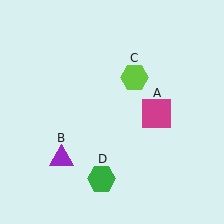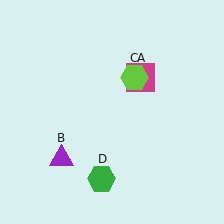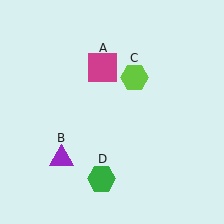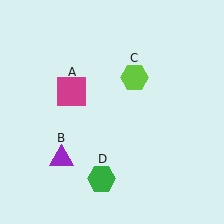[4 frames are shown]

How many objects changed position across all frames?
1 object changed position: magenta square (object A).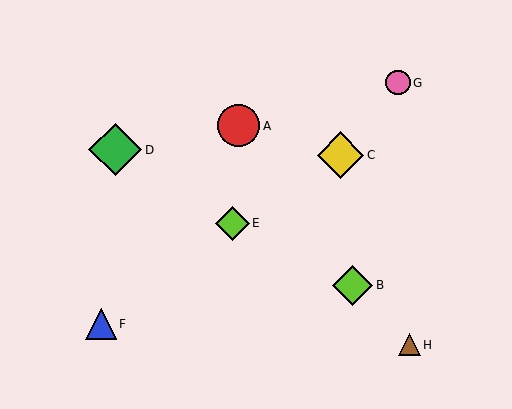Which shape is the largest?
The green diamond (labeled D) is the largest.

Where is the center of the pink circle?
The center of the pink circle is at (398, 83).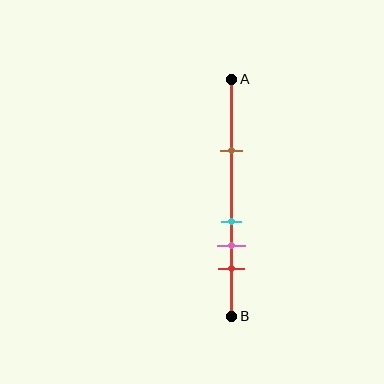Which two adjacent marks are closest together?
The cyan and pink marks are the closest adjacent pair.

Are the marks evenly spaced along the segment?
No, the marks are not evenly spaced.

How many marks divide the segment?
There are 4 marks dividing the segment.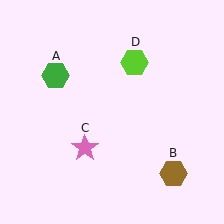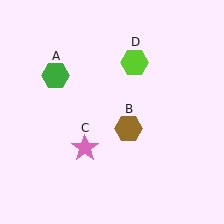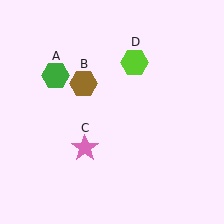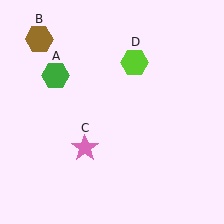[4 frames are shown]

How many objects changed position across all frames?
1 object changed position: brown hexagon (object B).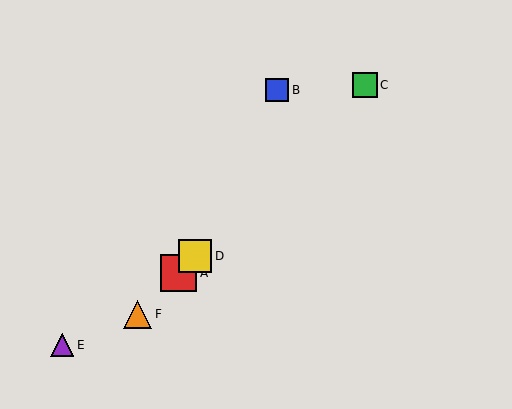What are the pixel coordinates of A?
Object A is at (178, 273).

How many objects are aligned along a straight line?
4 objects (A, C, D, F) are aligned along a straight line.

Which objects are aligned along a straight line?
Objects A, C, D, F are aligned along a straight line.